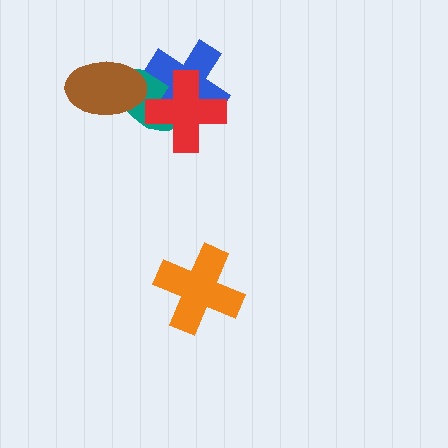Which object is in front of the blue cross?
The red cross is in front of the blue cross.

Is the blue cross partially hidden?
Yes, it is partially covered by another shape.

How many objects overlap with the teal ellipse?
3 objects overlap with the teal ellipse.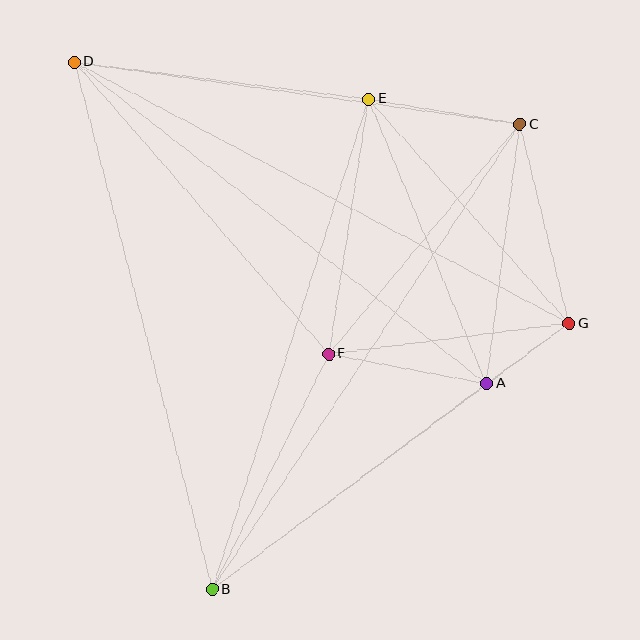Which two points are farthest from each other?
Points D and G are farthest from each other.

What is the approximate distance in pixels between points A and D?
The distance between A and D is approximately 523 pixels.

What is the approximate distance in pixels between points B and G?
The distance between B and G is approximately 445 pixels.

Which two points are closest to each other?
Points A and G are closest to each other.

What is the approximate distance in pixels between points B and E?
The distance between B and E is approximately 515 pixels.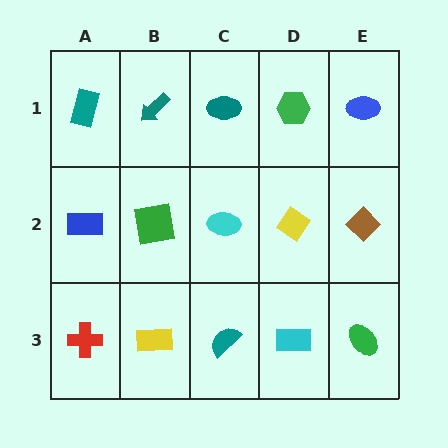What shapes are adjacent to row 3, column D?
A yellow diamond (row 2, column D), a teal semicircle (row 3, column C), a green ellipse (row 3, column E).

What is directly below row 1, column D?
A yellow diamond.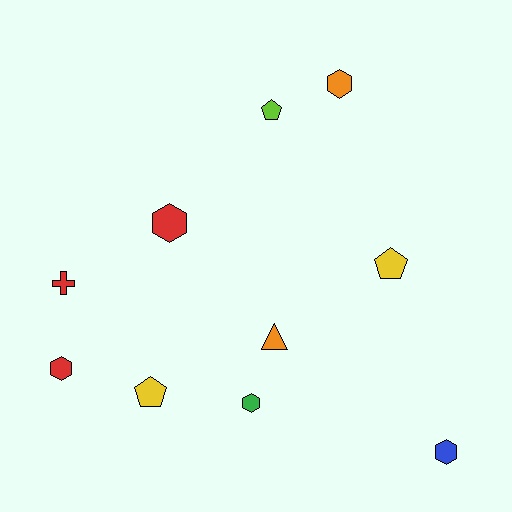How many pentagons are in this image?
There are 3 pentagons.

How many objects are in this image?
There are 10 objects.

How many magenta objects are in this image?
There are no magenta objects.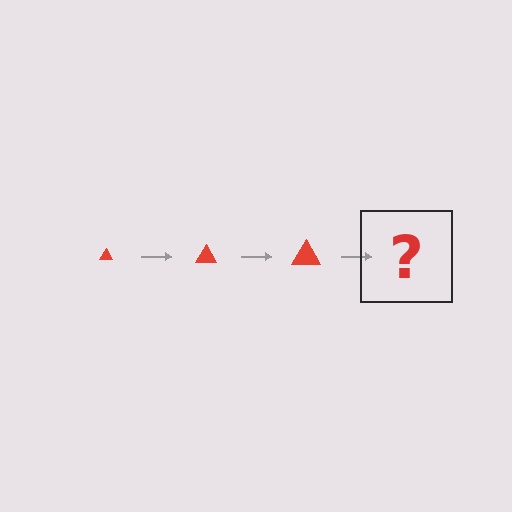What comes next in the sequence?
The next element should be a red triangle, larger than the previous one.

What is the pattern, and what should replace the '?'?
The pattern is that the triangle gets progressively larger each step. The '?' should be a red triangle, larger than the previous one.